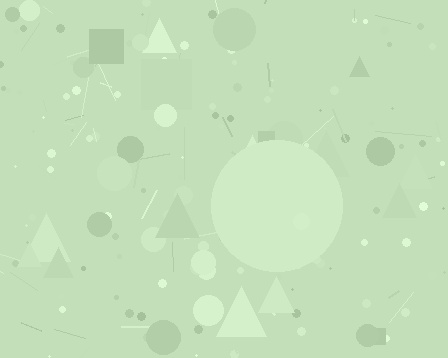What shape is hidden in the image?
A circle is hidden in the image.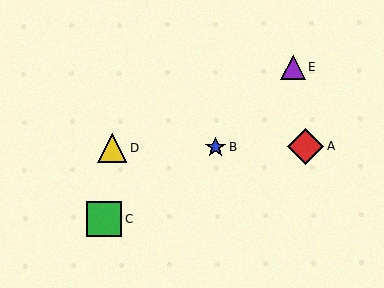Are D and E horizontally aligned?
No, D is at y≈148 and E is at y≈67.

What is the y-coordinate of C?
Object C is at y≈219.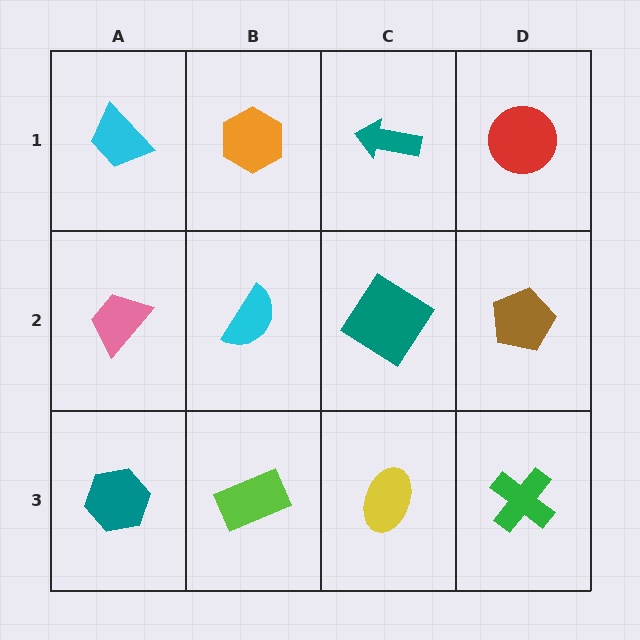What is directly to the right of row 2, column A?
A cyan semicircle.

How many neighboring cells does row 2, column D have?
3.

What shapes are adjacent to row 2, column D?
A red circle (row 1, column D), a green cross (row 3, column D), a teal diamond (row 2, column C).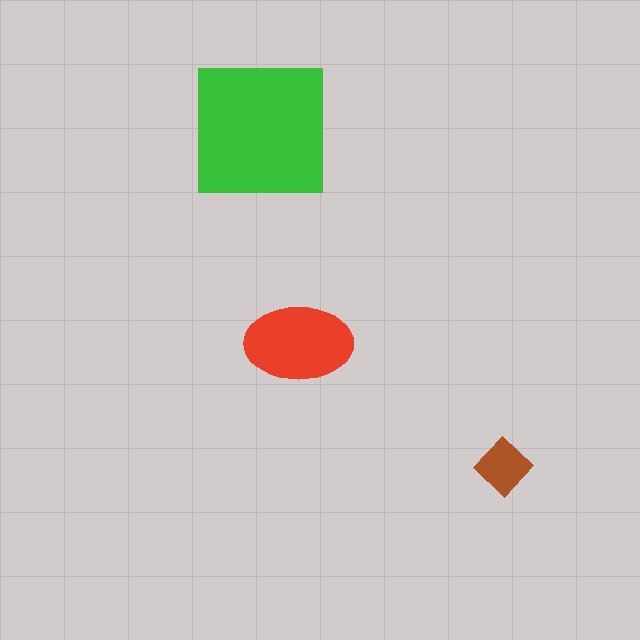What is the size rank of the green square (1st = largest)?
1st.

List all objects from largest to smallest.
The green square, the red ellipse, the brown diamond.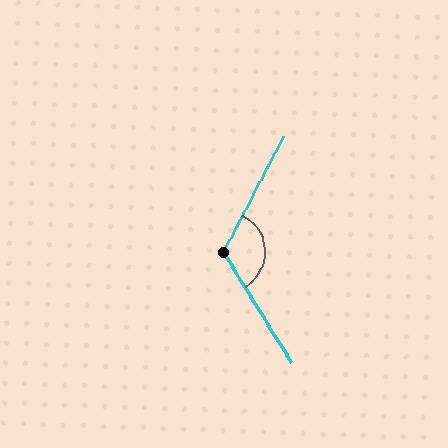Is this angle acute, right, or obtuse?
It is obtuse.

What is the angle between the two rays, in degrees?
Approximately 121 degrees.